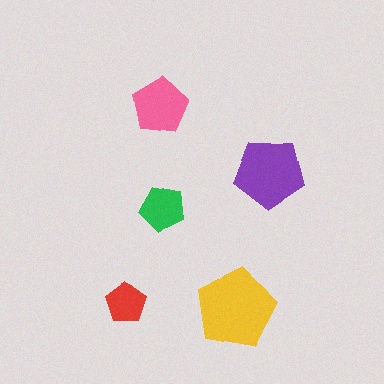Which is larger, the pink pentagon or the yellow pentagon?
The yellow one.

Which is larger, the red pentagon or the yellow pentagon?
The yellow one.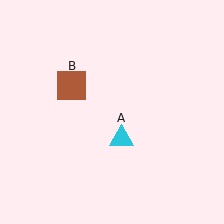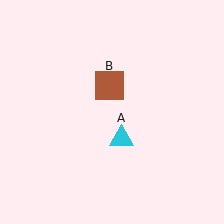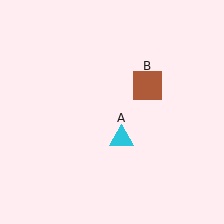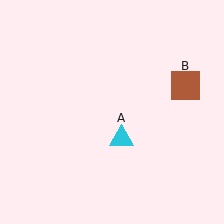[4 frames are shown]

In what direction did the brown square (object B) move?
The brown square (object B) moved right.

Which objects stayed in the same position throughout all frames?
Cyan triangle (object A) remained stationary.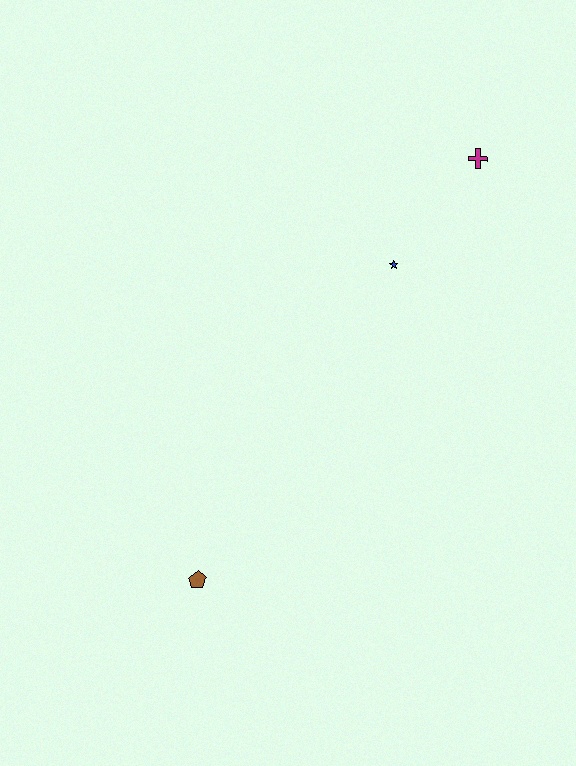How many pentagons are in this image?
There is 1 pentagon.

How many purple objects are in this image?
There are no purple objects.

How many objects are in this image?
There are 3 objects.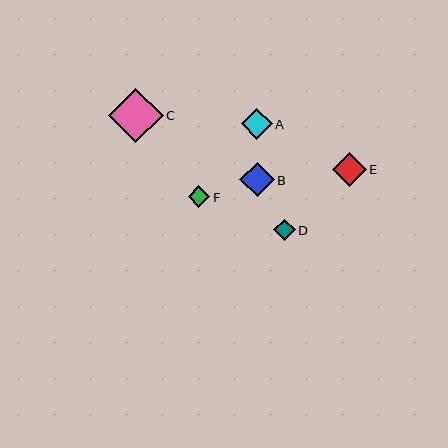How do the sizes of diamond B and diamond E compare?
Diamond B and diamond E are approximately the same size.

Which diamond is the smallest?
Diamond F is the smallest with a size of approximately 21 pixels.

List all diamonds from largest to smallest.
From largest to smallest: C, B, E, A, D, F.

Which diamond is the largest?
Diamond C is the largest with a size of approximately 55 pixels.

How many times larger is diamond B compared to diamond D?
Diamond B is approximately 1.6 times the size of diamond D.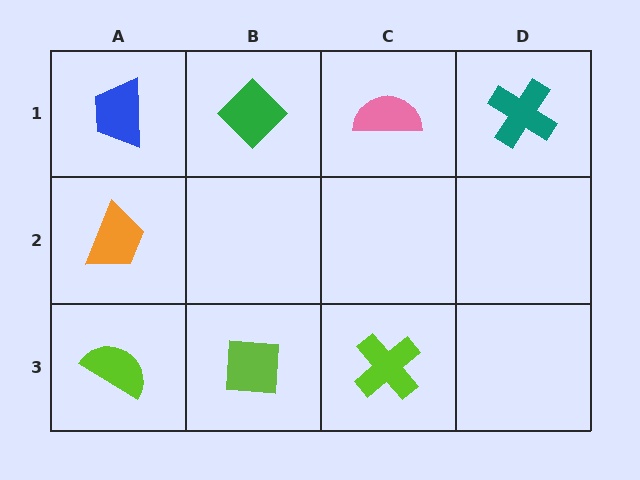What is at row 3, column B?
A lime square.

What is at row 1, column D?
A teal cross.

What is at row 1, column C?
A pink semicircle.